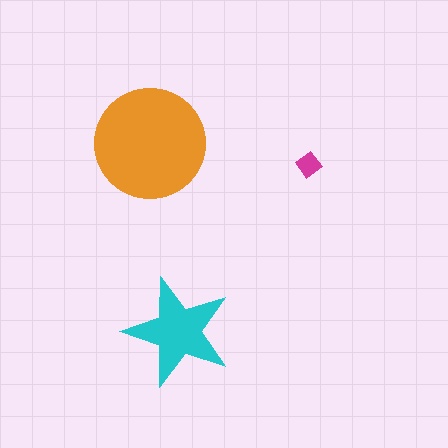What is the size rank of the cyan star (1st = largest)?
2nd.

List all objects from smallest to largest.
The magenta diamond, the cyan star, the orange circle.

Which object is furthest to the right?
The magenta diamond is rightmost.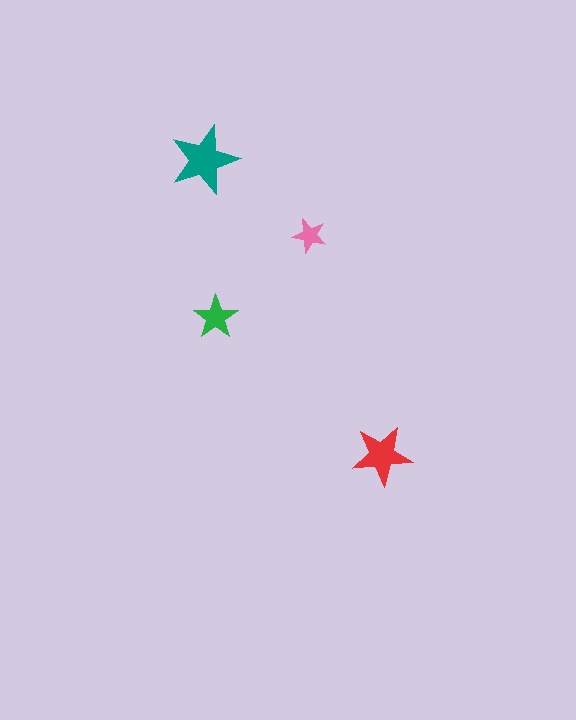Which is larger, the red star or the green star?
The red one.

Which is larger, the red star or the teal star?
The teal one.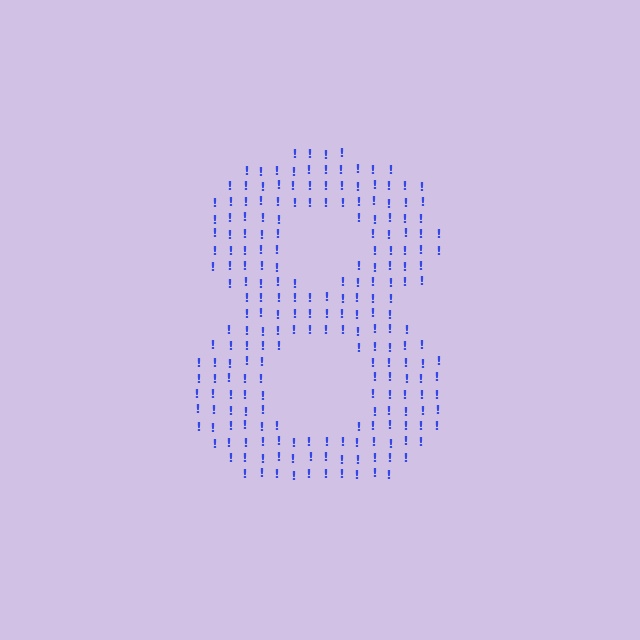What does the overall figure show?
The overall figure shows the digit 8.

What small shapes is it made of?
It is made of small exclamation marks.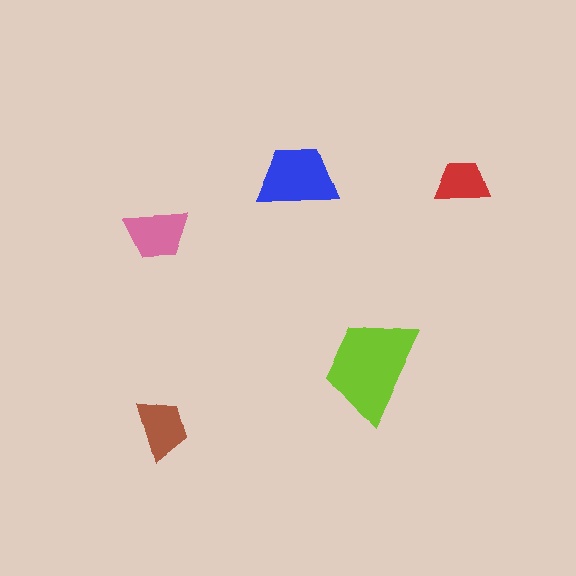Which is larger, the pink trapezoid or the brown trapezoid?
The pink one.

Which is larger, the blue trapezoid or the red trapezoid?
The blue one.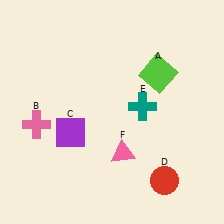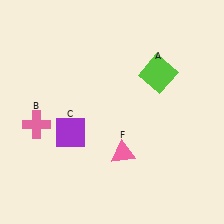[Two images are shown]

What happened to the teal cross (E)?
The teal cross (E) was removed in Image 2. It was in the top-right area of Image 1.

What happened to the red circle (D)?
The red circle (D) was removed in Image 2. It was in the bottom-right area of Image 1.